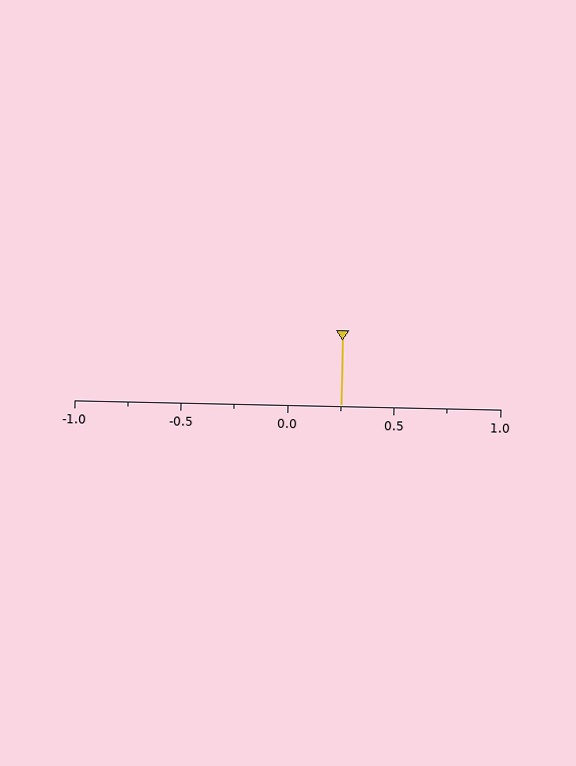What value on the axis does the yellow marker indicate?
The marker indicates approximately 0.25.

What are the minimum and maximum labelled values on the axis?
The axis runs from -1.0 to 1.0.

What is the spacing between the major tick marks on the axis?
The major ticks are spaced 0.5 apart.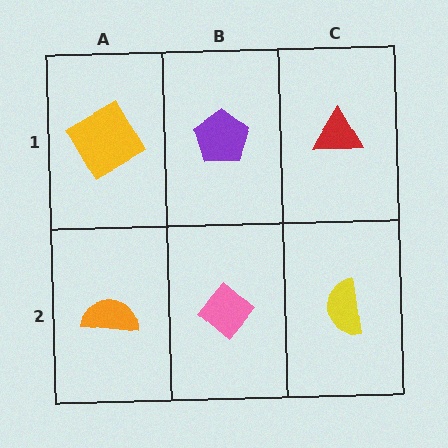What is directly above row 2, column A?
A yellow square.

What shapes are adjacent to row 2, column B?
A purple pentagon (row 1, column B), an orange semicircle (row 2, column A), a yellow semicircle (row 2, column C).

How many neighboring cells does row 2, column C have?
2.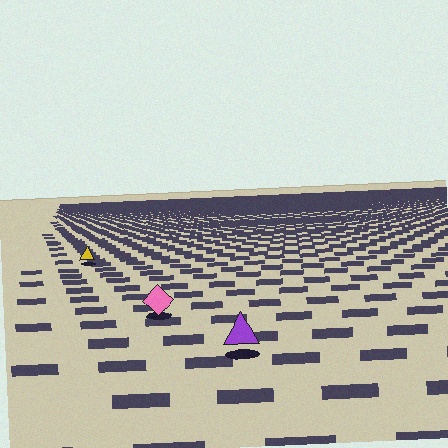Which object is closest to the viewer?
The purple triangle is closest. The texture marks near it are larger and more spread out.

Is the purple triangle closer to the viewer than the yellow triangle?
Yes. The purple triangle is closer — you can tell from the texture gradient: the ground texture is coarser near it.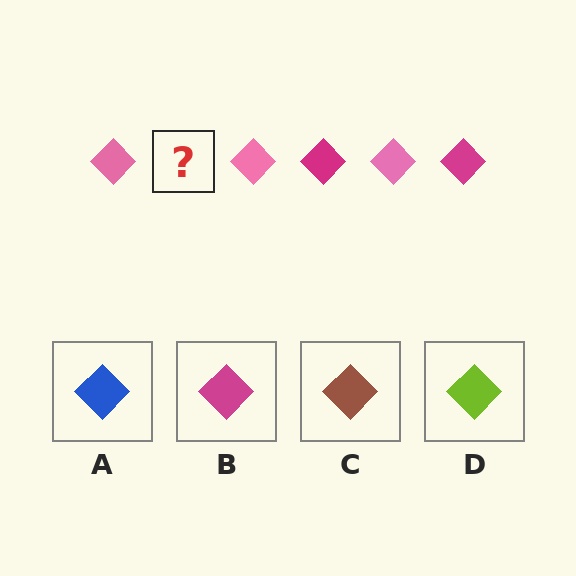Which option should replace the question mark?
Option B.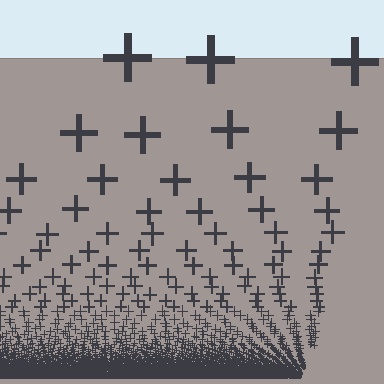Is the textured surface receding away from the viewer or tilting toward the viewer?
The surface appears to tilt toward the viewer. Texture elements get larger and sparser toward the top.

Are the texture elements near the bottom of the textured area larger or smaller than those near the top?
Smaller. The gradient is inverted — elements near the bottom are smaller and denser.